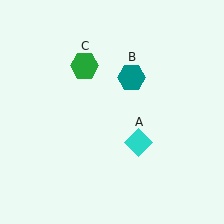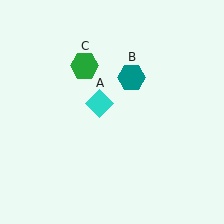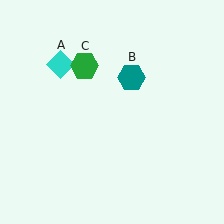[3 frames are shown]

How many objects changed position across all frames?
1 object changed position: cyan diamond (object A).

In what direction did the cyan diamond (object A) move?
The cyan diamond (object A) moved up and to the left.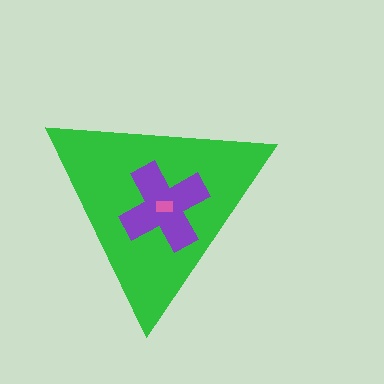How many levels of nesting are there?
3.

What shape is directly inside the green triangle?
The purple cross.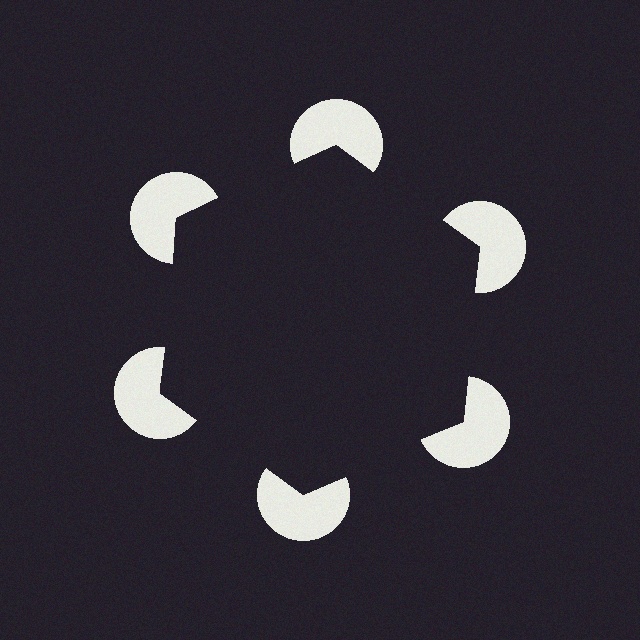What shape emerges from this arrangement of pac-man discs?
An illusory hexagon — its edges are inferred from the aligned wedge cuts in the pac-man discs, not physically drawn.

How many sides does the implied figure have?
6 sides.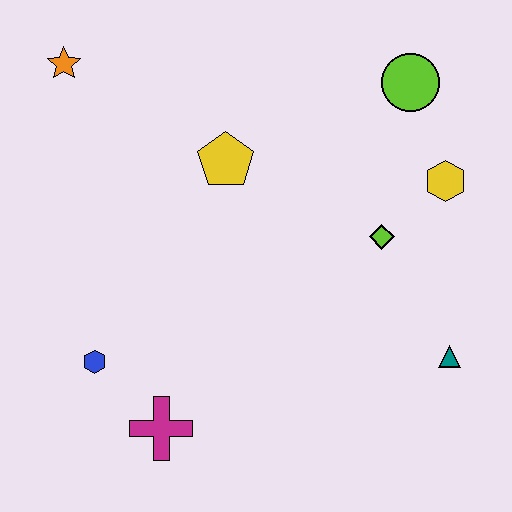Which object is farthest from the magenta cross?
The lime circle is farthest from the magenta cross.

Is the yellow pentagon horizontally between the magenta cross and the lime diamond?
Yes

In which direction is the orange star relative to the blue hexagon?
The orange star is above the blue hexagon.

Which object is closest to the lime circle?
The yellow hexagon is closest to the lime circle.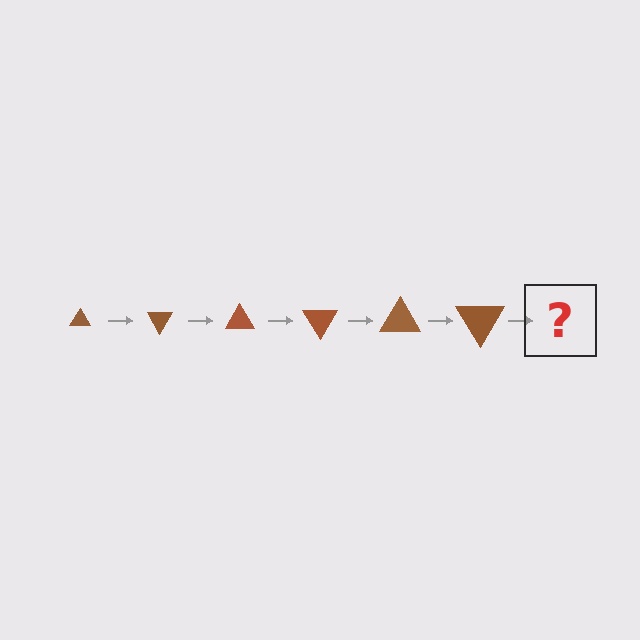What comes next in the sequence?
The next element should be a triangle, larger than the previous one and rotated 360 degrees from the start.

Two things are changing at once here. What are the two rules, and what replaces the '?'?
The two rules are that the triangle grows larger each step and it rotates 60 degrees each step. The '?' should be a triangle, larger than the previous one and rotated 360 degrees from the start.